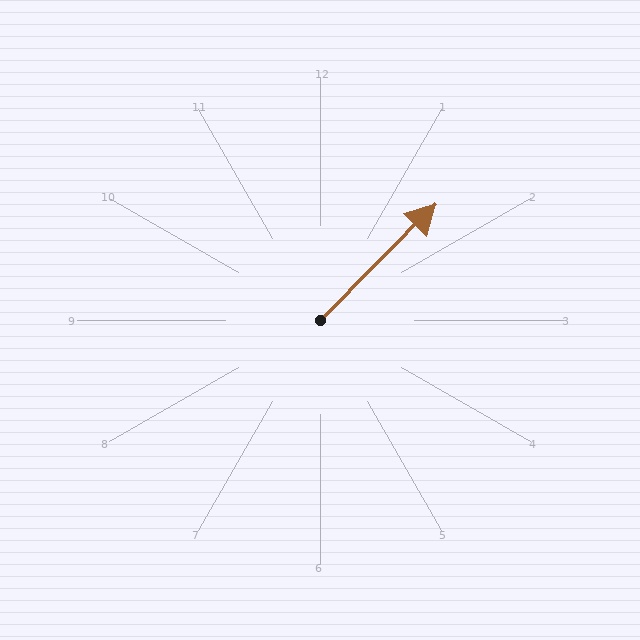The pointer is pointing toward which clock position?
Roughly 1 o'clock.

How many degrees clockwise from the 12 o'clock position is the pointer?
Approximately 45 degrees.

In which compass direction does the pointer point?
Northeast.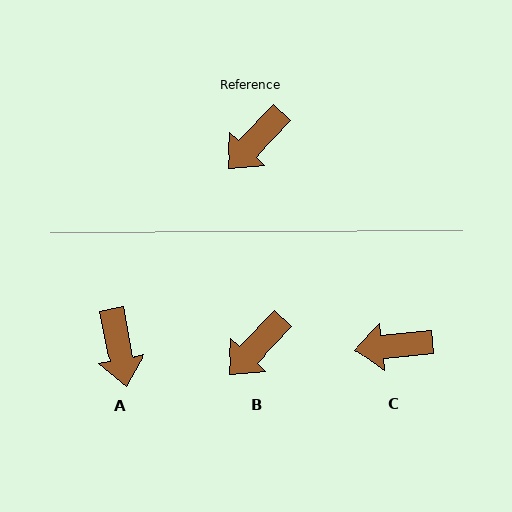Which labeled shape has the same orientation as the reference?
B.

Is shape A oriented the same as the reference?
No, it is off by about 55 degrees.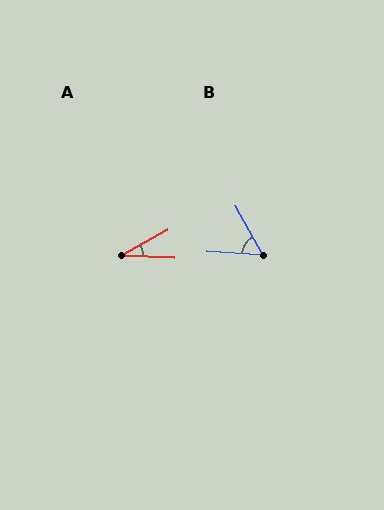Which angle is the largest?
B, at approximately 58 degrees.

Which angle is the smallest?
A, at approximately 31 degrees.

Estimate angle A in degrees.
Approximately 31 degrees.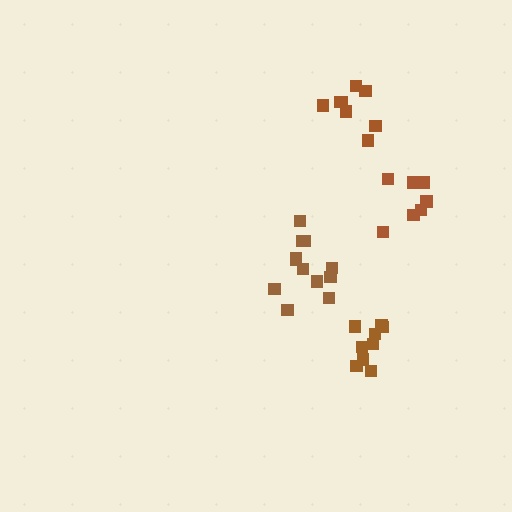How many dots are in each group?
Group 1: 8 dots, Group 2: 9 dots, Group 3: 12 dots, Group 4: 8 dots (37 total).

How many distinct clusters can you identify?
There are 4 distinct clusters.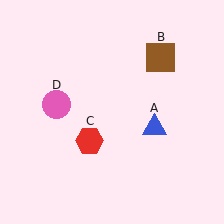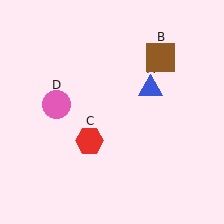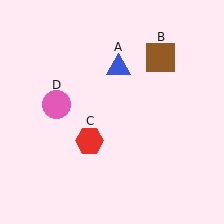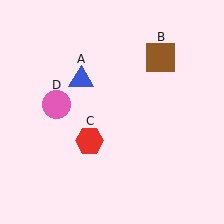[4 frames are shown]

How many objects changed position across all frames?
1 object changed position: blue triangle (object A).